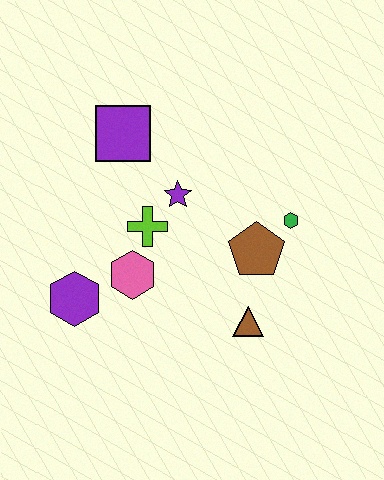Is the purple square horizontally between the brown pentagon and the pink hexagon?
No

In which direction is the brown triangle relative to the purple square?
The brown triangle is below the purple square.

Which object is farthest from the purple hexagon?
The green hexagon is farthest from the purple hexagon.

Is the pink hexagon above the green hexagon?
No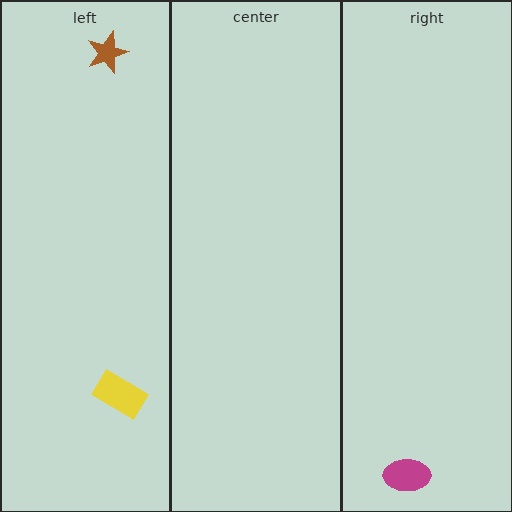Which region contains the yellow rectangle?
The left region.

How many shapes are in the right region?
1.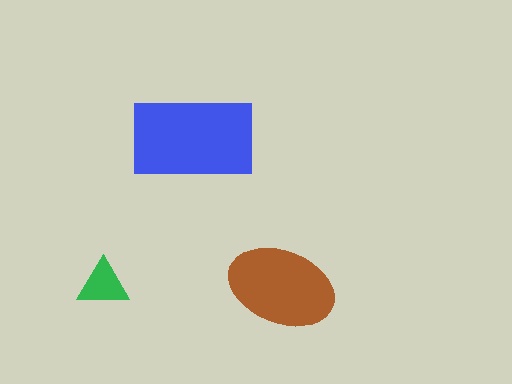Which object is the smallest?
The green triangle.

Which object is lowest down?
The brown ellipse is bottommost.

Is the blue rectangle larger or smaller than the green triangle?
Larger.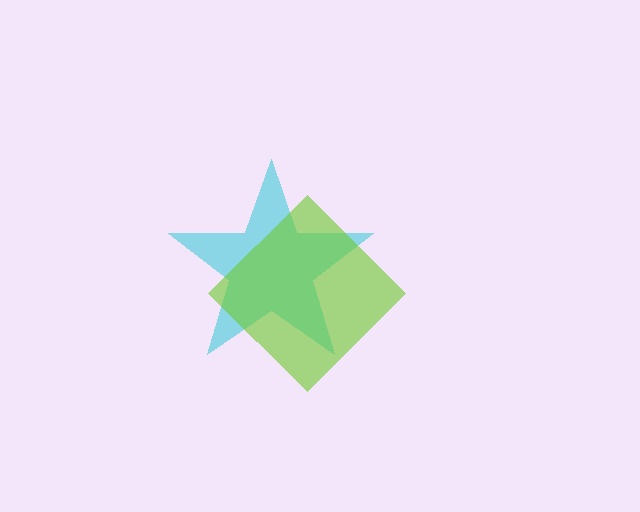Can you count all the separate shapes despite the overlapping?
Yes, there are 2 separate shapes.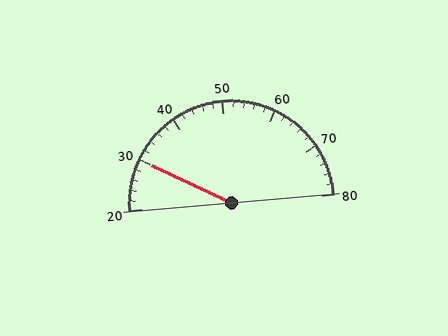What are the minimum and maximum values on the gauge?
The gauge ranges from 20 to 80.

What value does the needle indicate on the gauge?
The needle indicates approximately 30.